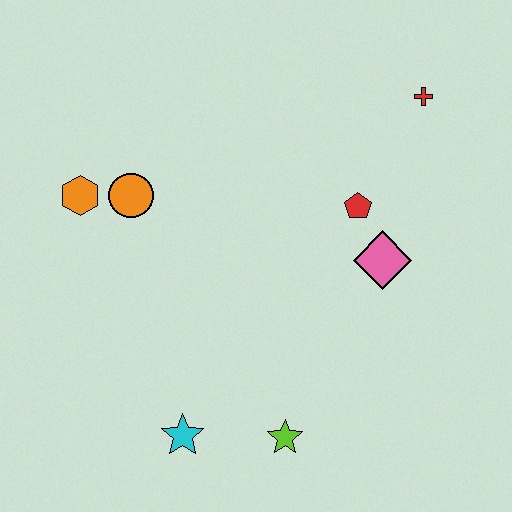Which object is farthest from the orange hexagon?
The red cross is farthest from the orange hexagon.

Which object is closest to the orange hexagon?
The orange circle is closest to the orange hexagon.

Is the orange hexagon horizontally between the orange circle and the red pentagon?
No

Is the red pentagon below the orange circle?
Yes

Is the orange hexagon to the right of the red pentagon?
No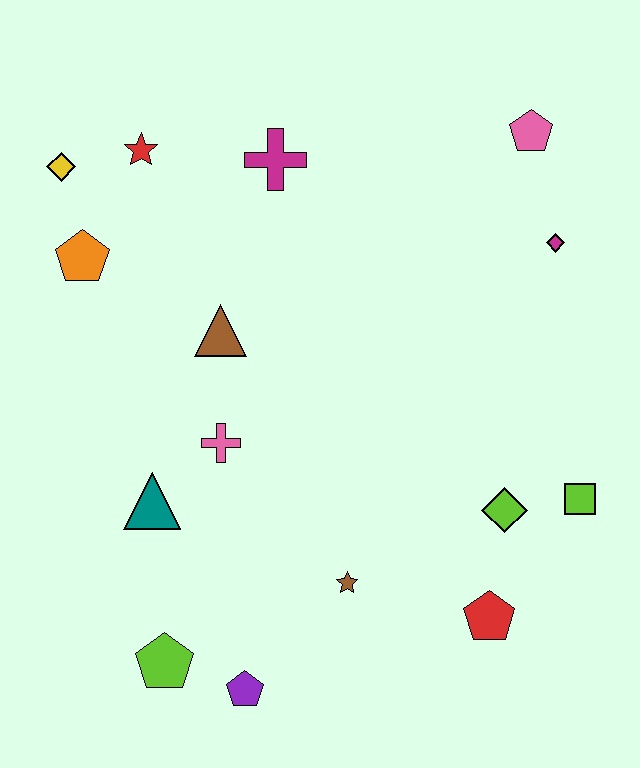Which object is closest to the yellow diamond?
The red star is closest to the yellow diamond.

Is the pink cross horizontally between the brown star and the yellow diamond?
Yes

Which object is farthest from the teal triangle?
The pink pentagon is farthest from the teal triangle.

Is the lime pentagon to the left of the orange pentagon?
No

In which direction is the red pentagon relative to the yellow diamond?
The red pentagon is below the yellow diamond.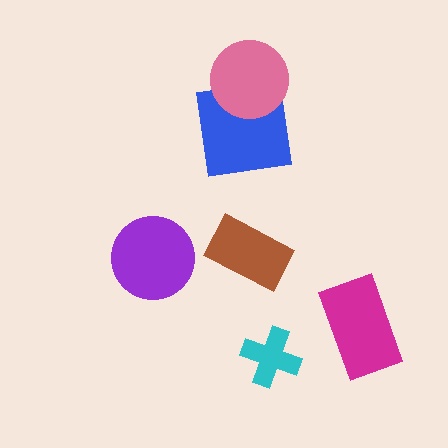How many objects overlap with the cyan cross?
0 objects overlap with the cyan cross.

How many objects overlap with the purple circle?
0 objects overlap with the purple circle.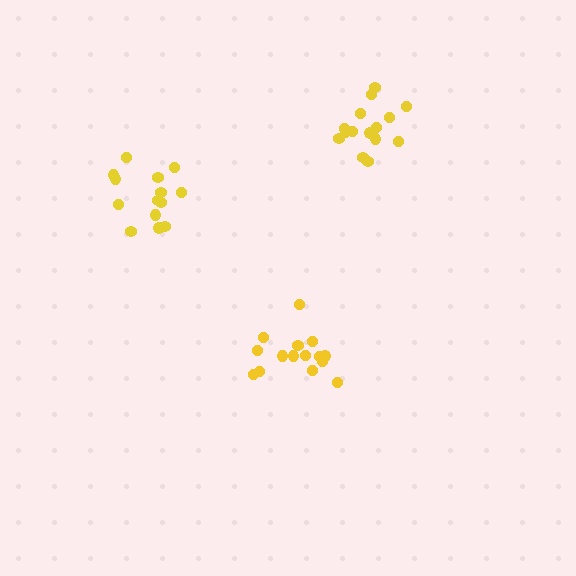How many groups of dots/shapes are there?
There are 3 groups.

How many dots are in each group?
Group 1: 14 dots, Group 2: 15 dots, Group 3: 15 dots (44 total).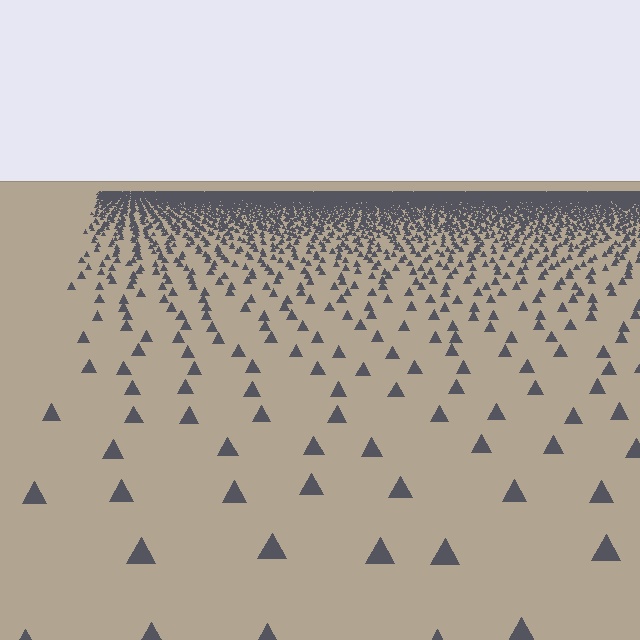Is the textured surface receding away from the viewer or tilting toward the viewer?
The surface is receding away from the viewer. Texture elements get smaller and denser toward the top.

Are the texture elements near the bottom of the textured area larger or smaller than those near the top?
Larger. Near the bottom, elements are closer to the viewer and appear at a bigger on-screen size.